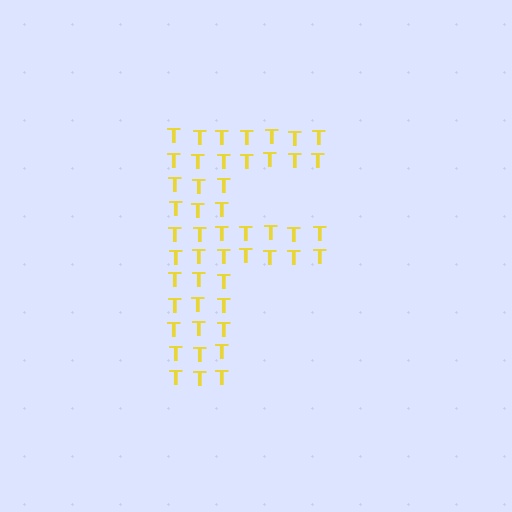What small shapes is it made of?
It is made of small letter T's.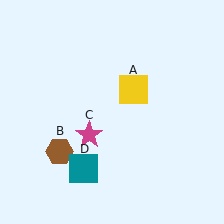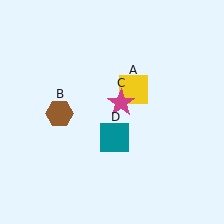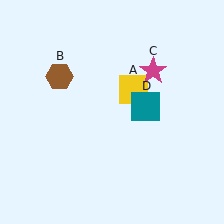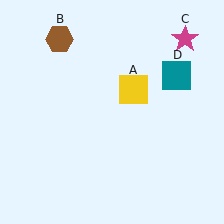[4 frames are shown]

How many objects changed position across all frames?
3 objects changed position: brown hexagon (object B), magenta star (object C), teal square (object D).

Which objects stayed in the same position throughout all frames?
Yellow square (object A) remained stationary.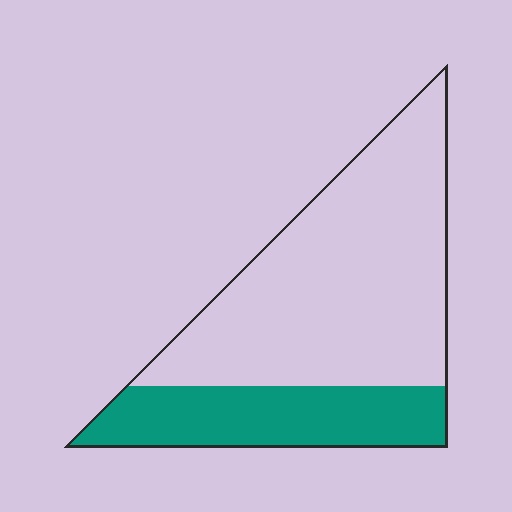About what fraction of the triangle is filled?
About one third (1/3).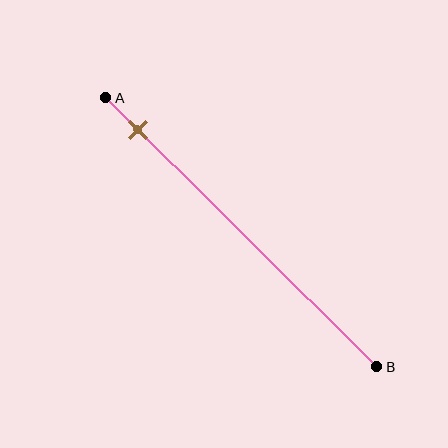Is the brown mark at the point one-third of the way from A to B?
No, the mark is at about 10% from A, not at the 33% one-third point.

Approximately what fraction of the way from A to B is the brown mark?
The brown mark is approximately 10% of the way from A to B.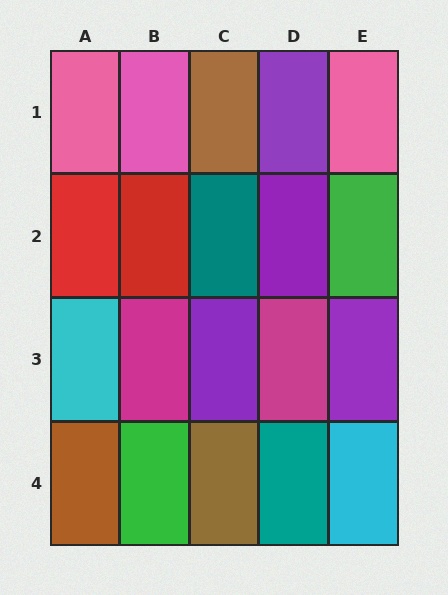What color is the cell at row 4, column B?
Green.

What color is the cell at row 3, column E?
Purple.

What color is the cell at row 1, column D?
Purple.